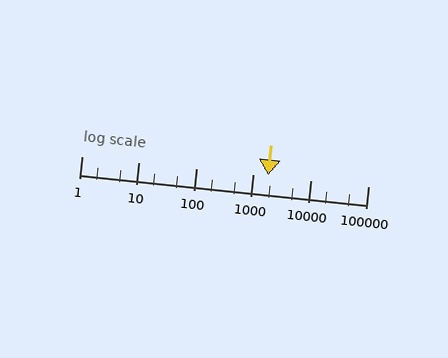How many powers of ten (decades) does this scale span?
The scale spans 5 decades, from 1 to 100000.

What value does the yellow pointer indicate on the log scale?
The pointer indicates approximately 1800.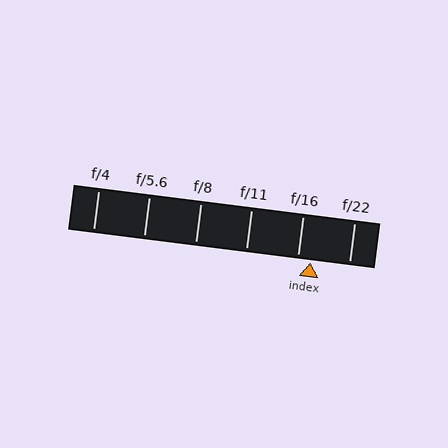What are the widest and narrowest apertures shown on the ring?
The widest aperture shown is f/4 and the narrowest is f/22.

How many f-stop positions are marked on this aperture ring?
There are 6 f-stop positions marked.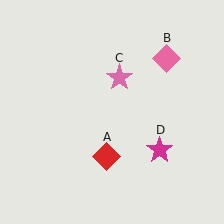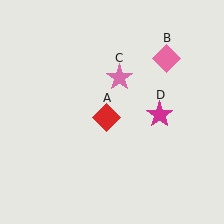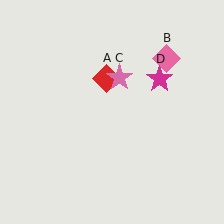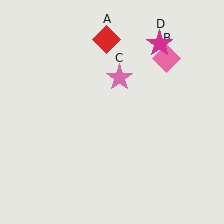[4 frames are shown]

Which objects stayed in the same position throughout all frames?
Pink diamond (object B) and pink star (object C) remained stationary.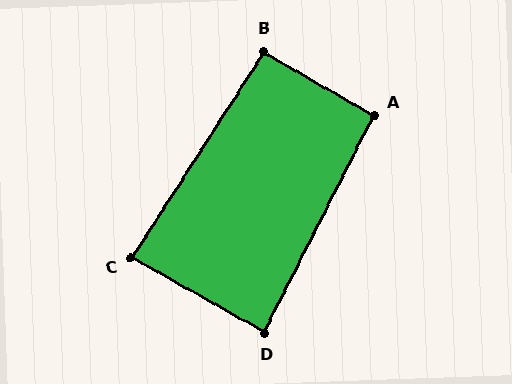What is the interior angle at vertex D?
Approximately 87 degrees (approximately right).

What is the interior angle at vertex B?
Approximately 93 degrees (approximately right).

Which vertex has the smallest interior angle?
C, at approximately 87 degrees.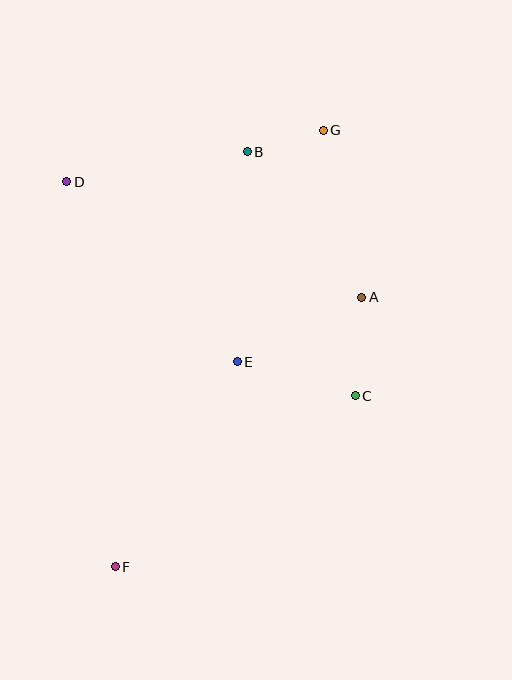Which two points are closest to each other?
Points B and G are closest to each other.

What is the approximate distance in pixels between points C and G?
The distance between C and G is approximately 268 pixels.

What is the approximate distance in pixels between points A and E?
The distance between A and E is approximately 140 pixels.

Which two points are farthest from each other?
Points F and G are farthest from each other.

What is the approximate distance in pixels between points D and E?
The distance between D and E is approximately 248 pixels.